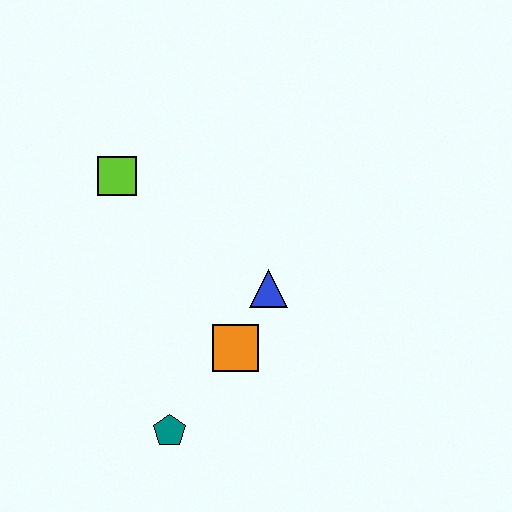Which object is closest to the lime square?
The blue triangle is closest to the lime square.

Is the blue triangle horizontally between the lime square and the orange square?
No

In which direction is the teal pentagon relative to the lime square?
The teal pentagon is below the lime square.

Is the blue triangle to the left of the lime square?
No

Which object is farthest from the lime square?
The teal pentagon is farthest from the lime square.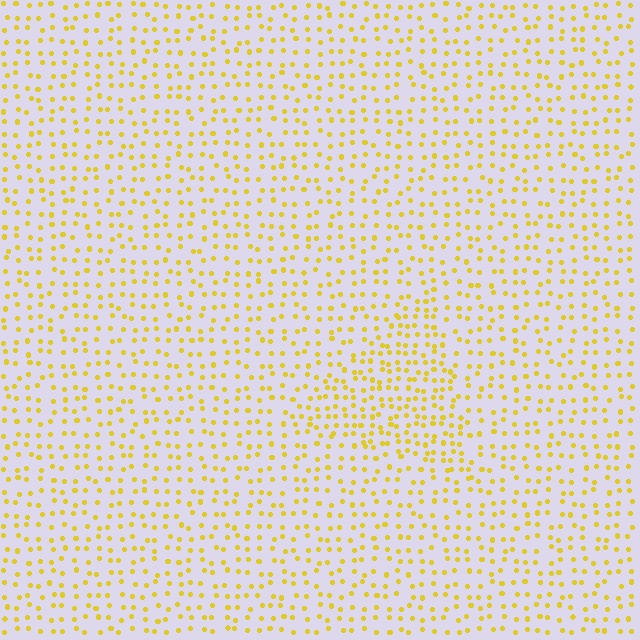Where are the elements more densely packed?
The elements are more densely packed inside the triangle boundary.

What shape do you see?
I see a triangle.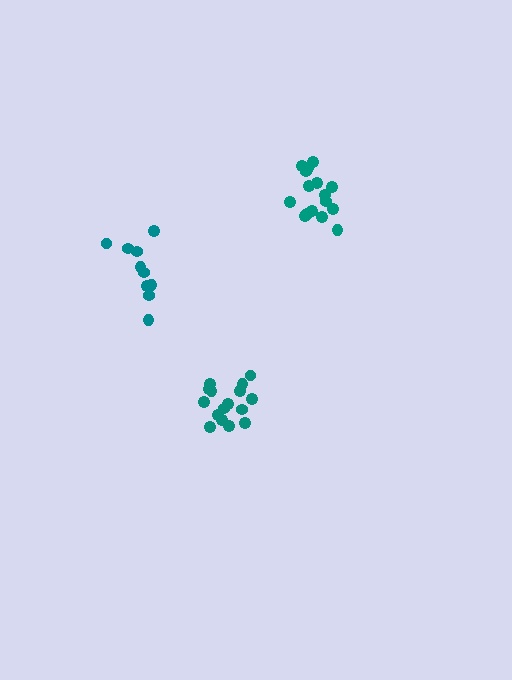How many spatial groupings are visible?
There are 3 spatial groupings.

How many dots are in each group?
Group 1: 16 dots, Group 2: 16 dots, Group 3: 10 dots (42 total).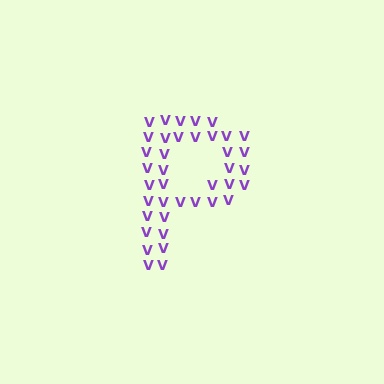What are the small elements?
The small elements are letter V's.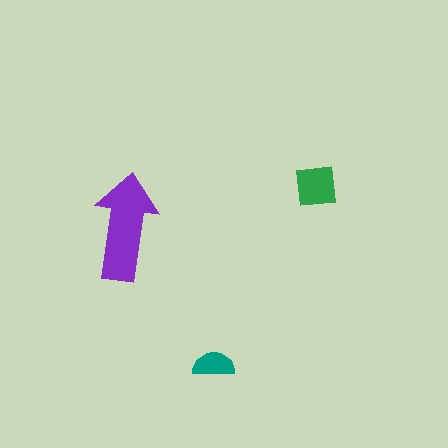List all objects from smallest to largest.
The teal semicircle, the green square, the purple arrow.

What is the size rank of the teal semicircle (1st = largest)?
3rd.